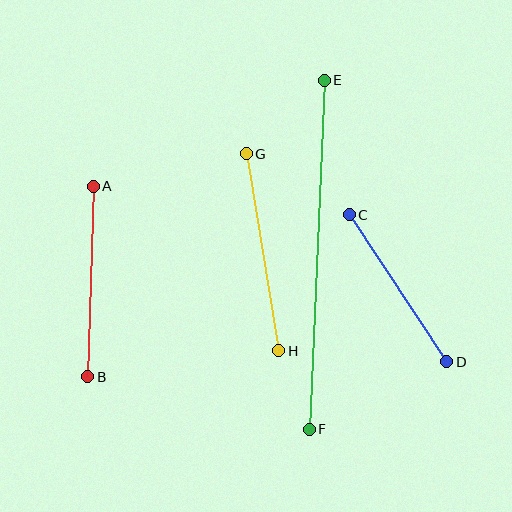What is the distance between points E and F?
The distance is approximately 349 pixels.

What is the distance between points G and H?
The distance is approximately 200 pixels.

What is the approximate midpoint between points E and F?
The midpoint is at approximately (317, 255) pixels.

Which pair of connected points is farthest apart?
Points E and F are farthest apart.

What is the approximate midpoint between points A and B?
The midpoint is at approximately (91, 281) pixels.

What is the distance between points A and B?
The distance is approximately 191 pixels.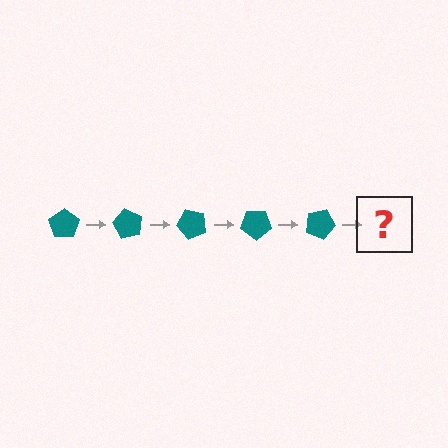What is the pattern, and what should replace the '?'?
The pattern is that the pentagon rotates 60 degrees each step. The '?' should be a teal pentagon rotated 300 degrees.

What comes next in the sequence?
The next element should be a teal pentagon rotated 300 degrees.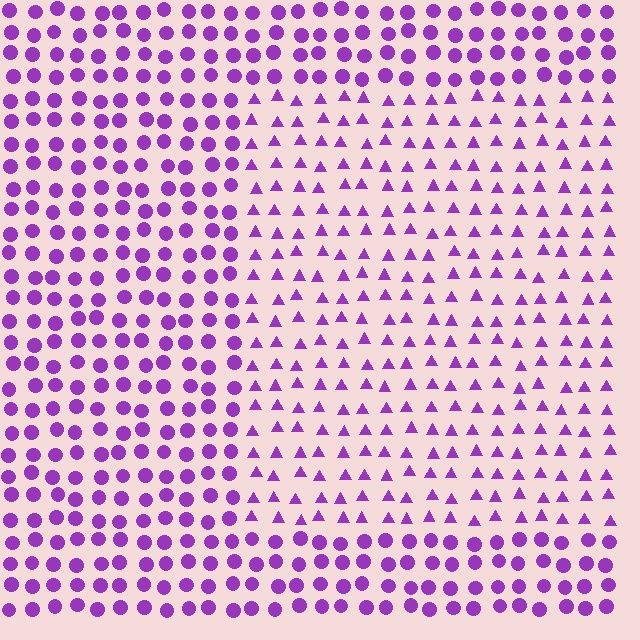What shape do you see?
I see a rectangle.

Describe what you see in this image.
The image is filled with small purple elements arranged in a uniform grid. A rectangle-shaped region contains triangles, while the surrounding area contains circles. The boundary is defined purely by the change in element shape.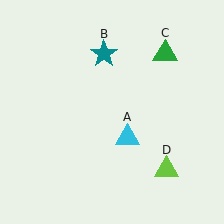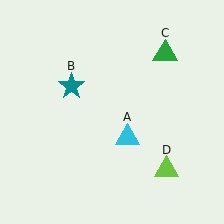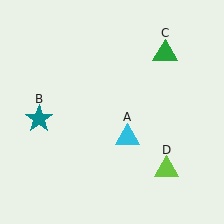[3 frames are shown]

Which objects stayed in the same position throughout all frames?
Cyan triangle (object A) and green triangle (object C) and lime triangle (object D) remained stationary.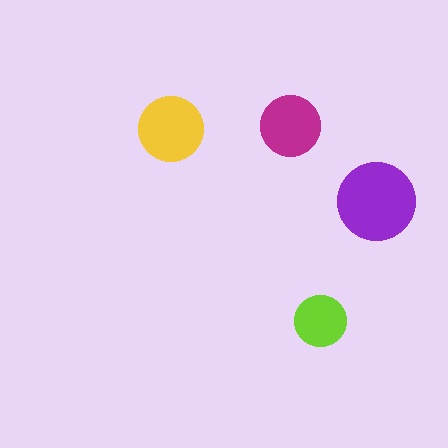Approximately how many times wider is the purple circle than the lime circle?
About 1.5 times wider.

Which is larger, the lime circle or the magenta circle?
The magenta one.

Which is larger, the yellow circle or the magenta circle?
The yellow one.